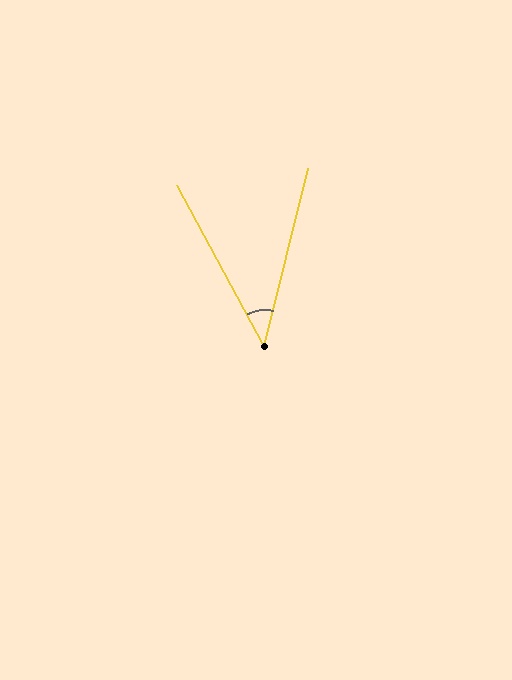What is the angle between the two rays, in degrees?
Approximately 42 degrees.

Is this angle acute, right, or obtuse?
It is acute.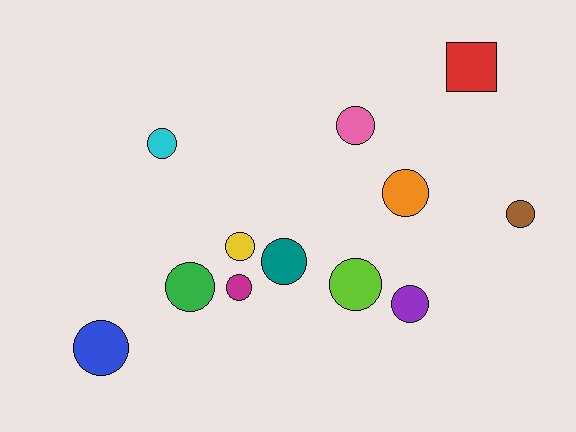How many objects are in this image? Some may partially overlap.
There are 12 objects.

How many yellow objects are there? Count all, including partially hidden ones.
There is 1 yellow object.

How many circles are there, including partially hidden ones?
There are 11 circles.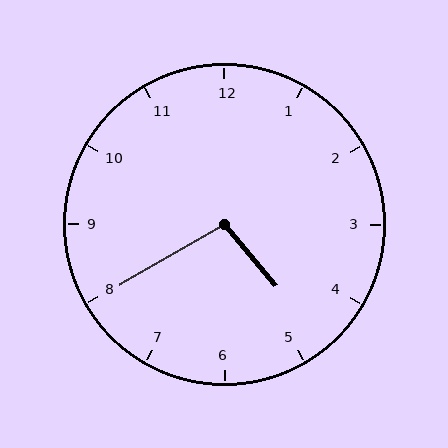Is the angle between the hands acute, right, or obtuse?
It is obtuse.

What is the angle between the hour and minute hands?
Approximately 100 degrees.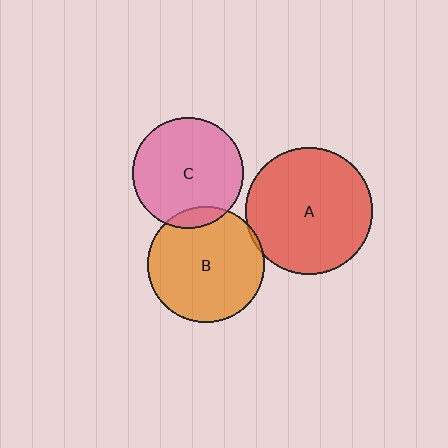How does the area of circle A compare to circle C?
Approximately 1.3 times.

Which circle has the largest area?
Circle A (red).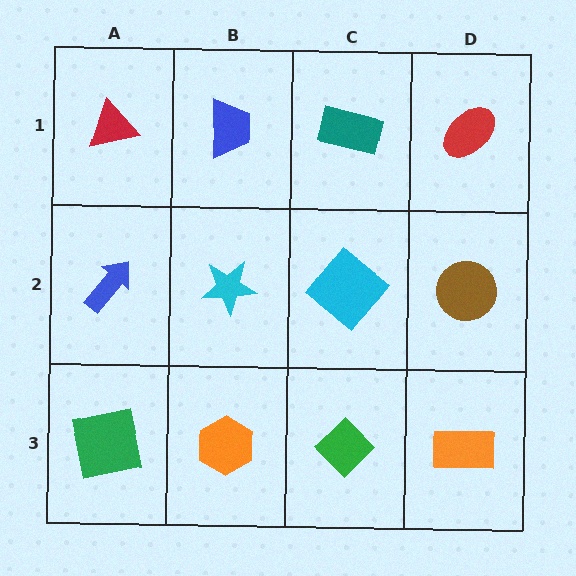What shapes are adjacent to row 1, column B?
A cyan star (row 2, column B), a red triangle (row 1, column A), a teal rectangle (row 1, column C).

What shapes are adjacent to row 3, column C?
A cyan diamond (row 2, column C), an orange hexagon (row 3, column B), an orange rectangle (row 3, column D).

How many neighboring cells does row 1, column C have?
3.